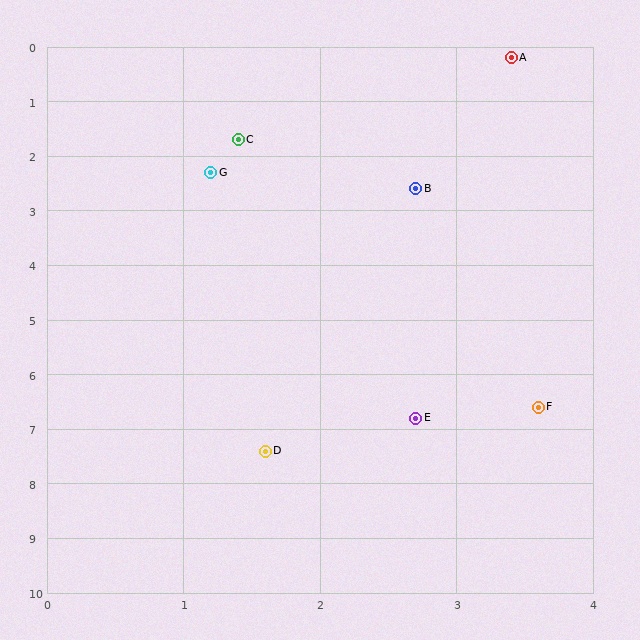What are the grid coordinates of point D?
Point D is at approximately (1.6, 7.4).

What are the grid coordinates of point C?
Point C is at approximately (1.4, 1.7).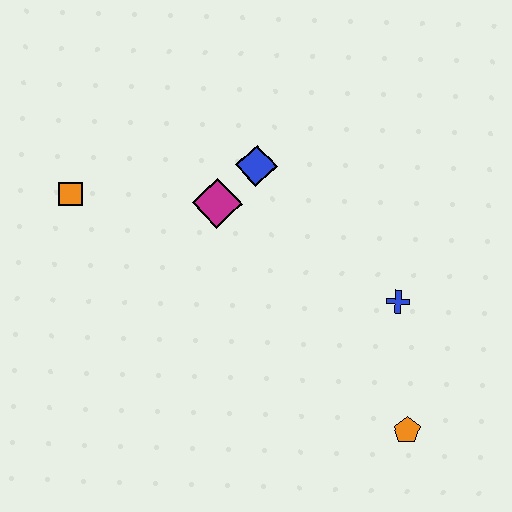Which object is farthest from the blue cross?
The orange square is farthest from the blue cross.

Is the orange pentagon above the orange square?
No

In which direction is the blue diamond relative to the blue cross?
The blue diamond is to the left of the blue cross.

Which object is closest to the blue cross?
The orange pentagon is closest to the blue cross.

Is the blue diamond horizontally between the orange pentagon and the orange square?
Yes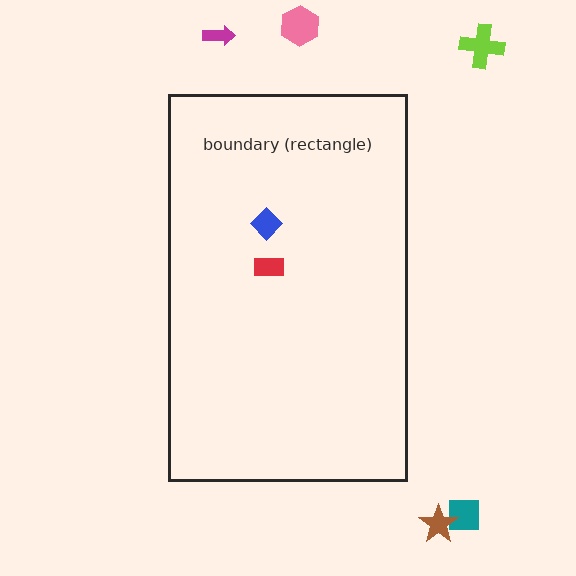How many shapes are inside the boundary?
2 inside, 5 outside.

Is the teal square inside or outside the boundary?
Outside.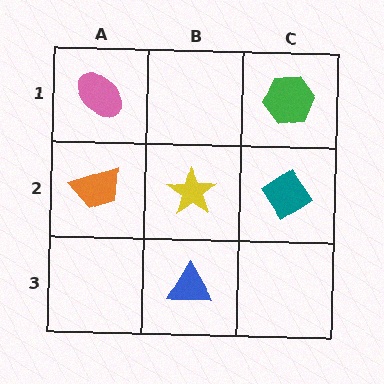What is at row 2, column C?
A teal diamond.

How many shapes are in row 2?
3 shapes.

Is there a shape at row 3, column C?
No, that cell is empty.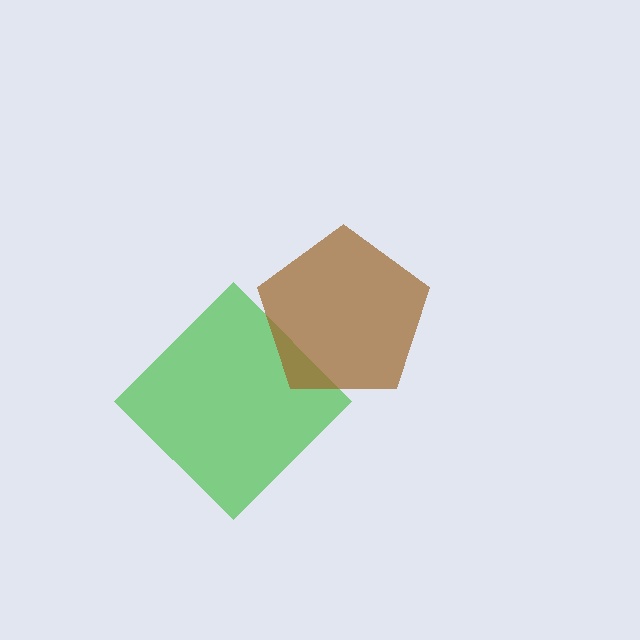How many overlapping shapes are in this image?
There are 2 overlapping shapes in the image.